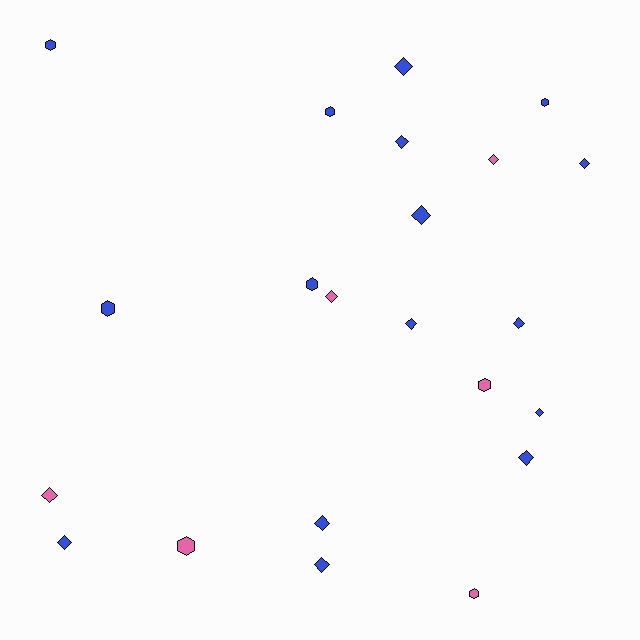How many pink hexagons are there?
There are 3 pink hexagons.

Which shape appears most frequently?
Diamond, with 14 objects.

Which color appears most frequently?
Blue, with 16 objects.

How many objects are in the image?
There are 22 objects.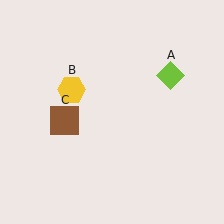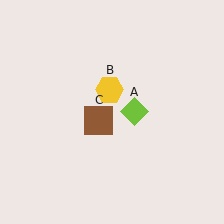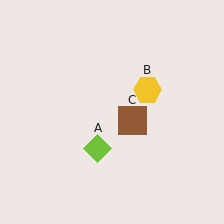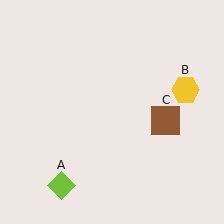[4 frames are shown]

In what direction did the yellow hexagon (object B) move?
The yellow hexagon (object B) moved right.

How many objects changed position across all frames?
3 objects changed position: lime diamond (object A), yellow hexagon (object B), brown square (object C).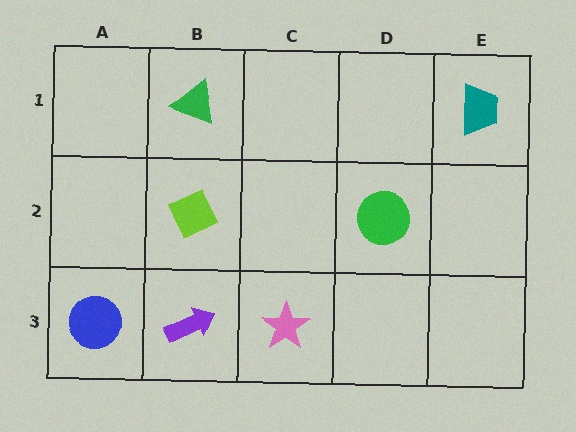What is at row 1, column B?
A green triangle.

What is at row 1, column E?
A teal trapezoid.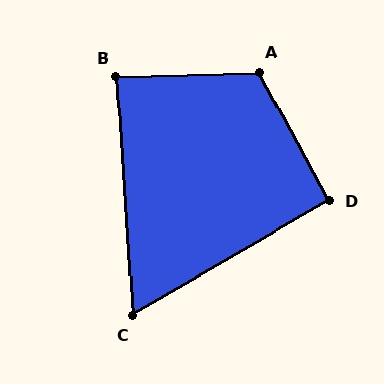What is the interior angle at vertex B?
Approximately 88 degrees (approximately right).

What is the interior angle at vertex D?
Approximately 92 degrees (approximately right).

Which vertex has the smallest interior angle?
C, at approximately 64 degrees.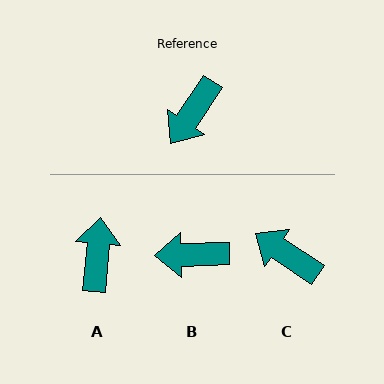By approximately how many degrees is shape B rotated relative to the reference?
Approximately 54 degrees clockwise.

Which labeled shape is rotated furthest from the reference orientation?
A, about 151 degrees away.